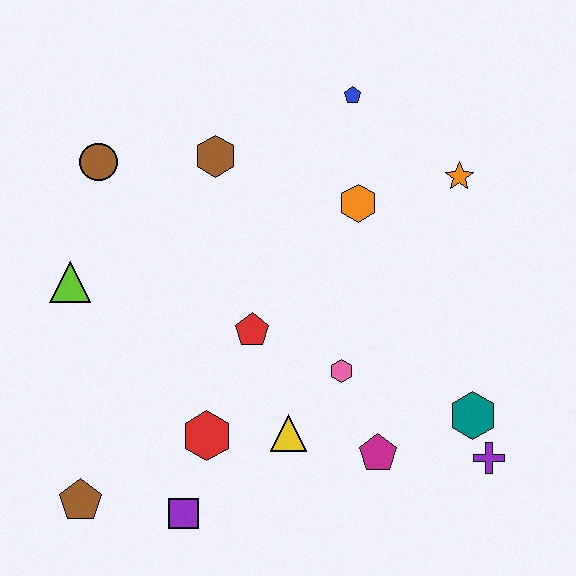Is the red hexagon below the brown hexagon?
Yes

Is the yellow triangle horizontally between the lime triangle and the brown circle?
No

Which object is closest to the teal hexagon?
The purple cross is closest to the teal hexagon.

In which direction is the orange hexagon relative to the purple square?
The orange hexagon is above the purple square.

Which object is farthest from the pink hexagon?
The brown circle is farthest from the pink hexagon.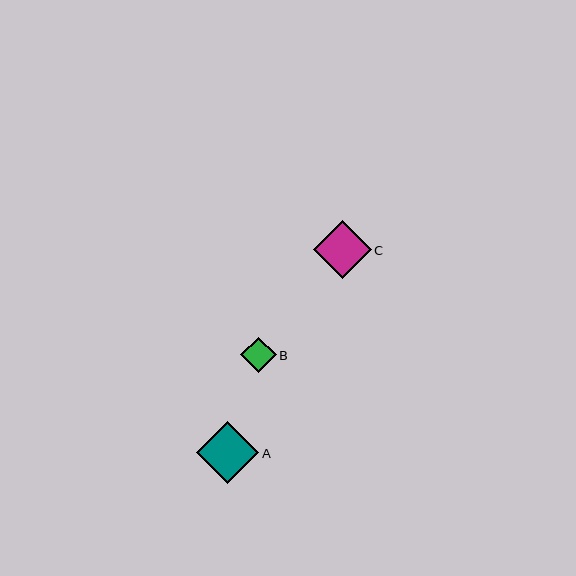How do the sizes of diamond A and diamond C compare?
Diamond A and diamond C are approximately the same size.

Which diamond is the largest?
Diamond A is the largest with a size of approximately 63 pixels.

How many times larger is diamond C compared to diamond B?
Diamond C is approximately 1.6 times the size of diamond B.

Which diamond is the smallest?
Diamond B is the smallest with a size of approximately 36 pixels.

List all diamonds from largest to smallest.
From largest to smallest: A, C, B.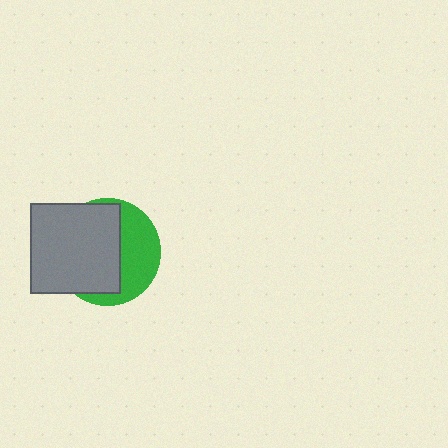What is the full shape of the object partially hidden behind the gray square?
The partially hidden object is a green circle.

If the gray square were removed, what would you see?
You would see the complete green circle.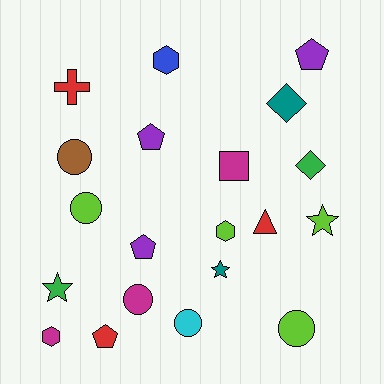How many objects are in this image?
There are 20 objects.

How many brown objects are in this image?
There is 1 brown object.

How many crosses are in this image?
There is 1 cross.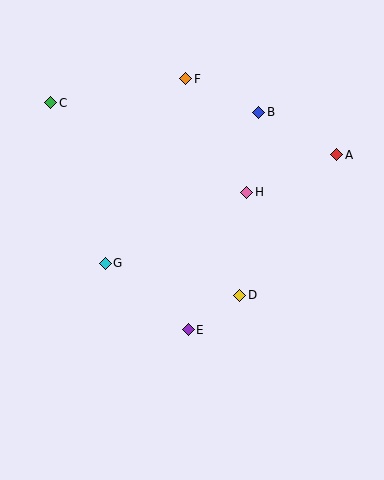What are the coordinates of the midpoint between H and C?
The midpoint between H and C is at (149, 148).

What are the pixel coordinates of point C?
Point C is at (51, 103).